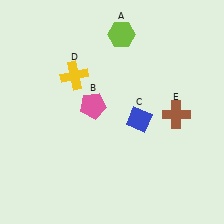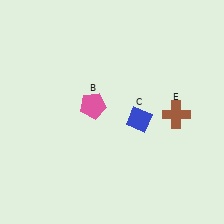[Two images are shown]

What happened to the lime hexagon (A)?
The lime hexagon (A) was removed in Image 2. It was in the top-right area of Image 1.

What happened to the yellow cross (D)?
The yellow cross (D) was removed in Image 2. It was in the top-left area of Image 1.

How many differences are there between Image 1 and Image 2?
There are 2 differences between the two images.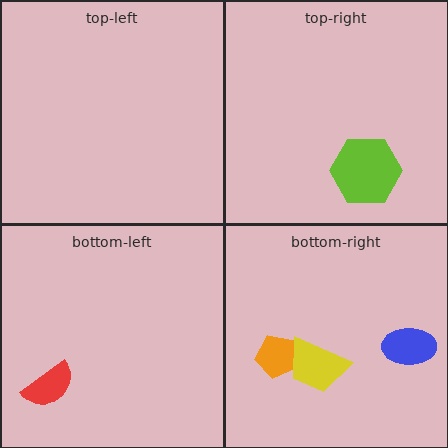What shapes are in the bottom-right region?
The blue ellipse, the orange pentagon, the yellow trapezoid.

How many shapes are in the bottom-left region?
1.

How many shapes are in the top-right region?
1.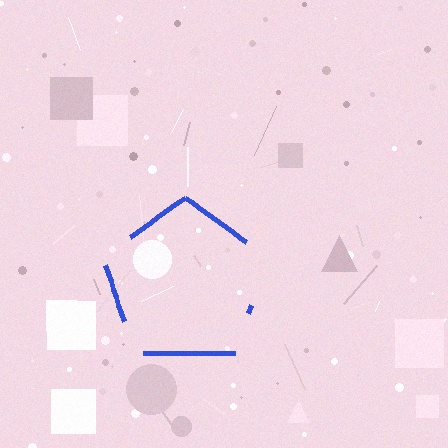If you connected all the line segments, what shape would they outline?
They would outline a pentagon.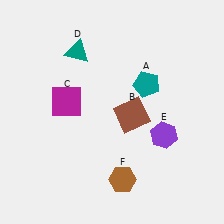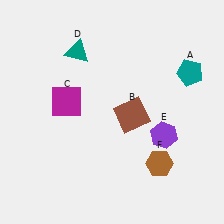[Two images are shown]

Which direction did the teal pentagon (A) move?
The teal pentagon (A) moved right.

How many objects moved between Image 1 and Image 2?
2 objects moved between the two images.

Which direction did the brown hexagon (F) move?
The brown hexagon (F) moved right.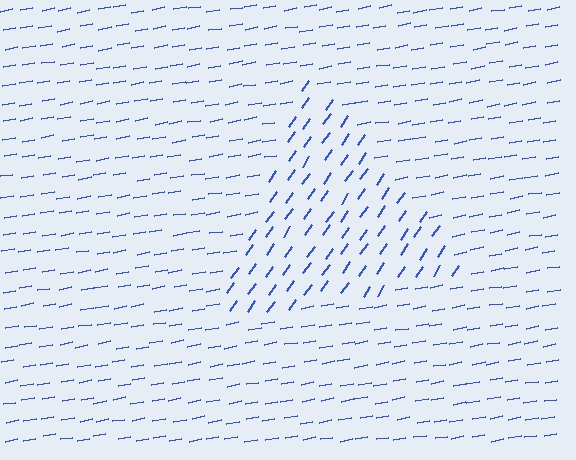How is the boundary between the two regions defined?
The boundary is defined purely by a change in line orientation (approximately 45 degrees difference). All lines are the same color and thickness.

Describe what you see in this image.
The image is filled with small blue line segments. A triangle region in the image has lines oriented differently from the surrounding lines, creating a visible texture boundary.